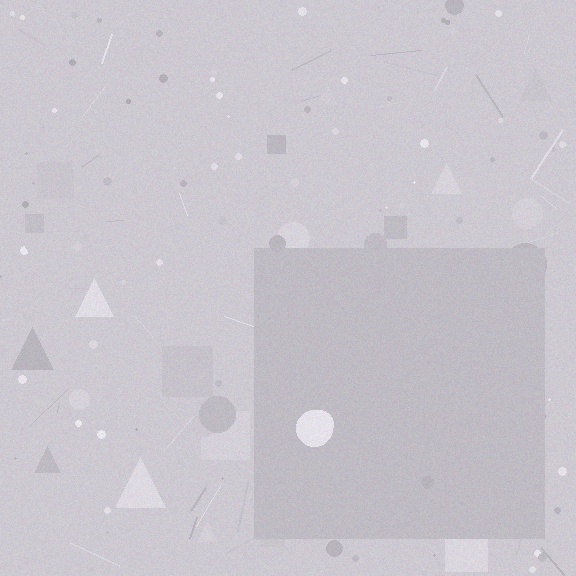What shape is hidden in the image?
A square is hidden in the image.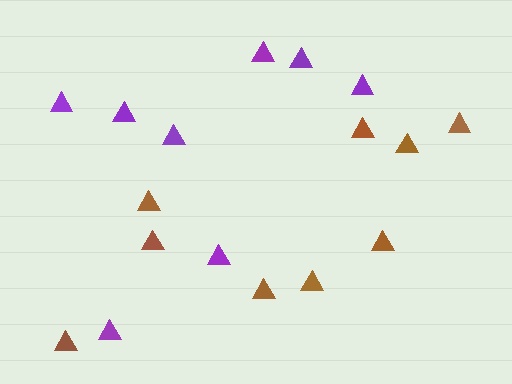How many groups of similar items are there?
There are 2 groups: one group of purple triangles (8) and one group of brown triangles (9).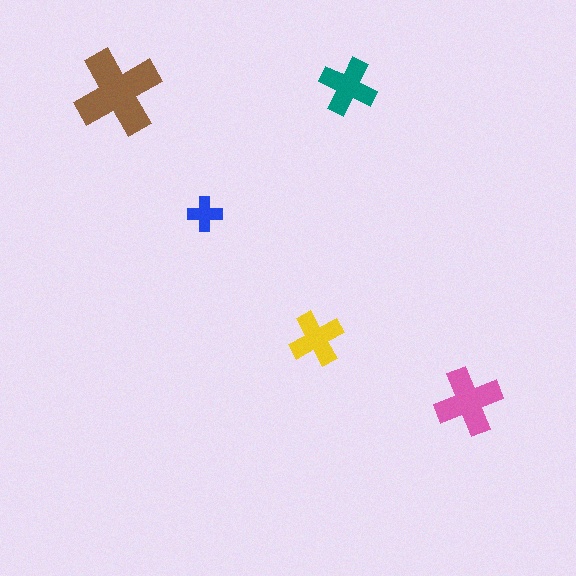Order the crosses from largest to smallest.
the brown one, the pink one, the teal one, the yellow one, the blue one.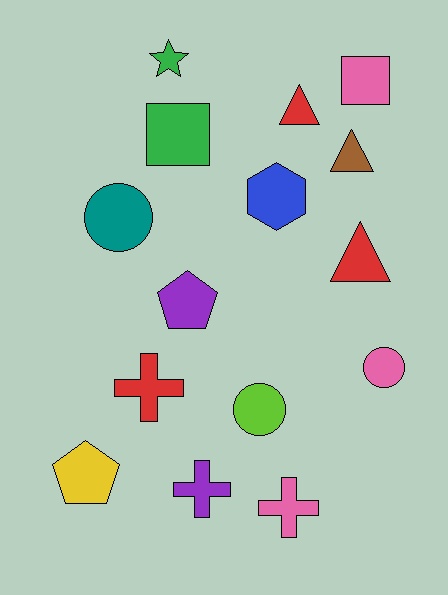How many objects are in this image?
There are 15 objects.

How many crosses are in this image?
There are 3 crosses.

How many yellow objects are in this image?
There is 1 yellow object.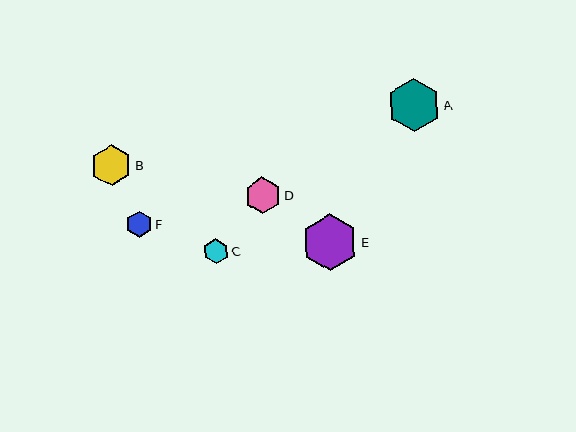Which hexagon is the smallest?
Hexagon C is the smallest with a size of approximately 25 pixels.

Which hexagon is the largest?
Hexagon E is the largest with a size of approximately 56 pixels.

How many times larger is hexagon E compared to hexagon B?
Hexagon E is approximately 1.4 times the size of hexagon B.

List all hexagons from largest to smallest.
From largest to smallest: E, A, B, D, F, C.